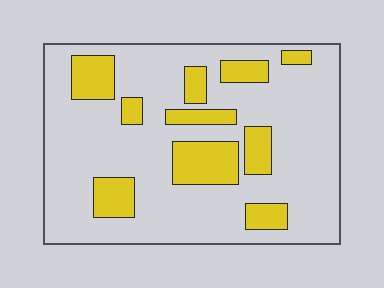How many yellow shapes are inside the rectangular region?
10.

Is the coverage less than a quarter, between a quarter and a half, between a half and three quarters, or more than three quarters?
Less than a quarter.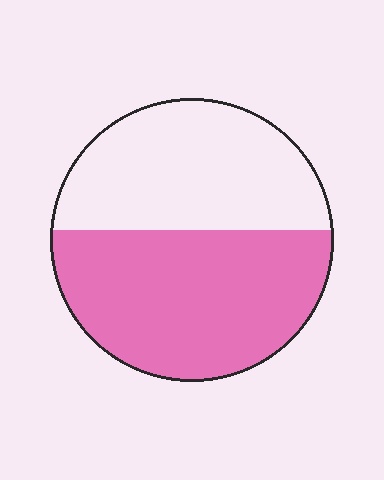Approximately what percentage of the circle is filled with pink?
Approximately 55%.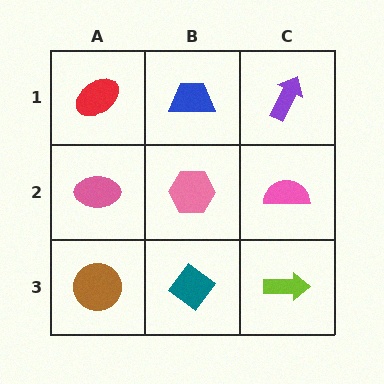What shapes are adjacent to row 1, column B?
A pink hexagon (row 2, column B), a red ellipse (row 1, column A), a purple arrow (row 1, column C).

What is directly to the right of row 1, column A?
A blue trapezoid.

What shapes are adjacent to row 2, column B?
A blue trapezoid (row 1, column B), a teal diamond (row 3, column B), a pink ellipse (row 2, column A), a pink semicircle (row 2, column C).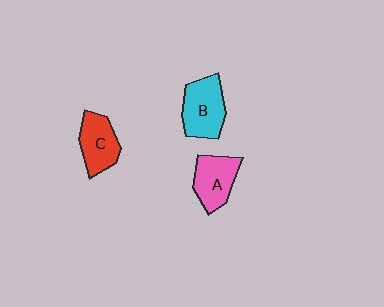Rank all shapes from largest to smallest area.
From largest to smallest: B (cyan), A (pink), C (red).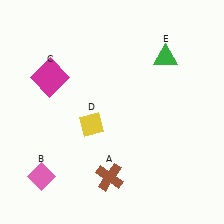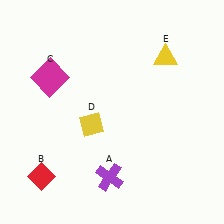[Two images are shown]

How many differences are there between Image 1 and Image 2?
There are 3 differences between the two images.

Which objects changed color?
A changed from brown to purple. B changed from pink to red. E changed from green to yellow.